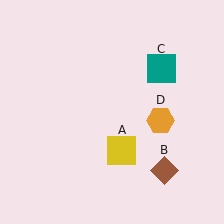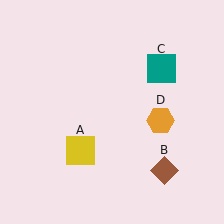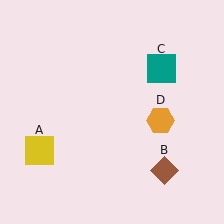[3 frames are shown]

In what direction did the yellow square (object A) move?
The yellow square (object A) moved left.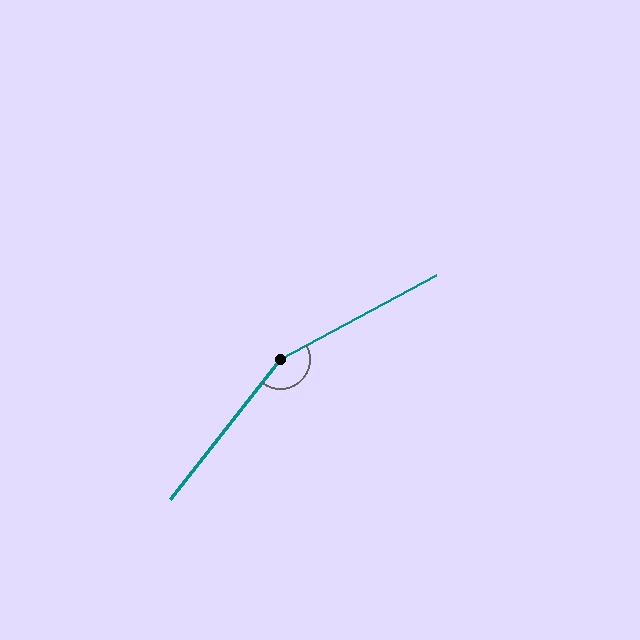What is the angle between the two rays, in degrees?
Approximately 156 degrees.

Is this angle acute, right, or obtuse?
It is obtuse.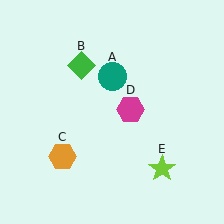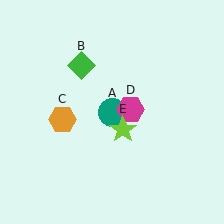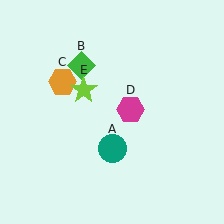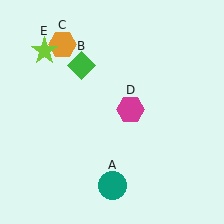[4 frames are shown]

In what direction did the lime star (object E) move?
The lime star (object E) moved up and to the left.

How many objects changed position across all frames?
3 objects changed position: teal circle (object A), orange hexagon (object C), lime star (object E).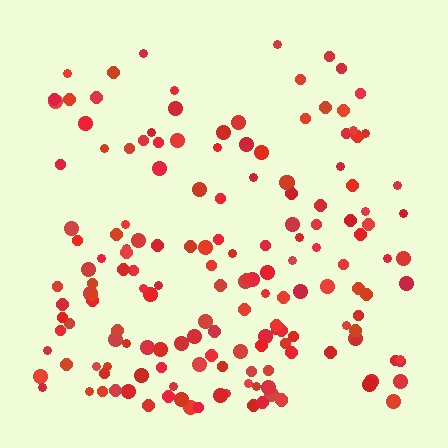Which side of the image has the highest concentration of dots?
The bottom.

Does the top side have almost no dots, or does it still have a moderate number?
Still a moderate number, just noticeably fewer than the bottom.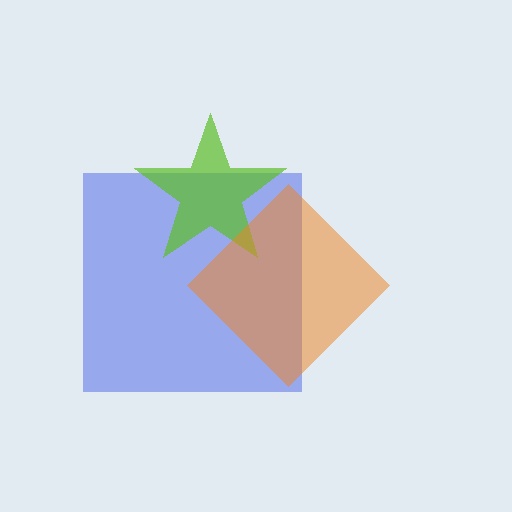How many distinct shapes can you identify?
There are 3 distinct shapes: a blue square, a lime star, an orange diamond.